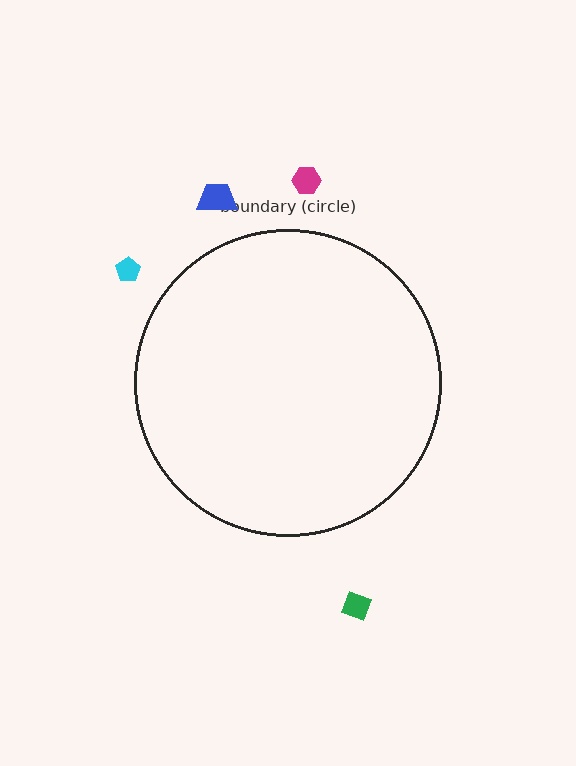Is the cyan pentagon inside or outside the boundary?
Outside.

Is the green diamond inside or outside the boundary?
Outside.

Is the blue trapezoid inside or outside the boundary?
Outside.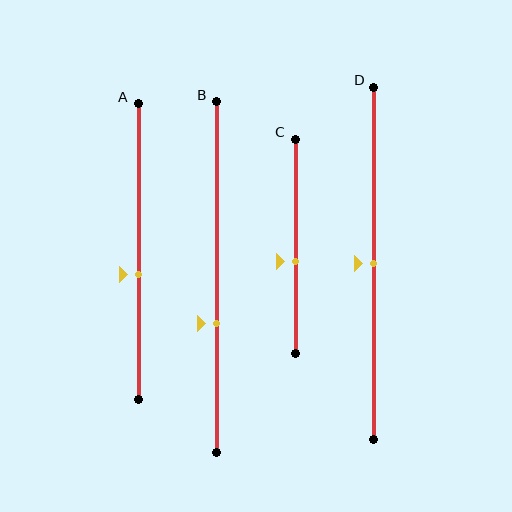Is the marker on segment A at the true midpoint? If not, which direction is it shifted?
No, the marker on segment A is shifted downward by about 8% of the segment length.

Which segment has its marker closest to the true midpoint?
Segment D has its marker closest to the true midpoint.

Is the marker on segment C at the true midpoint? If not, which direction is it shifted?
No, the marker on segment C is shifted downward by about 7% of the segment length.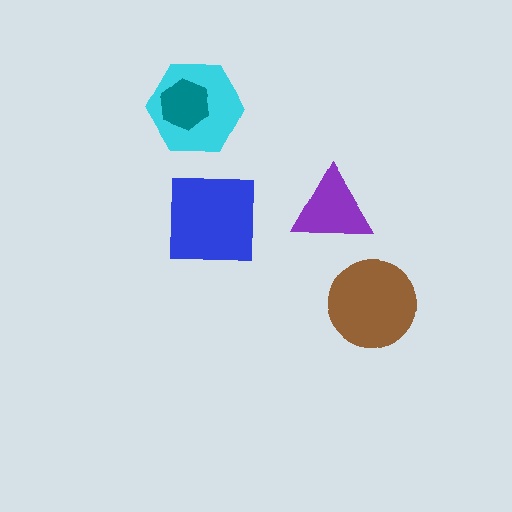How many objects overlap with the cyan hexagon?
1 object overlaps with the cyan hexagon.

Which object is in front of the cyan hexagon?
The teal hexagon is in front of the cyan hexagon.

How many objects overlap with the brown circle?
0 objects overlap with the brown circle.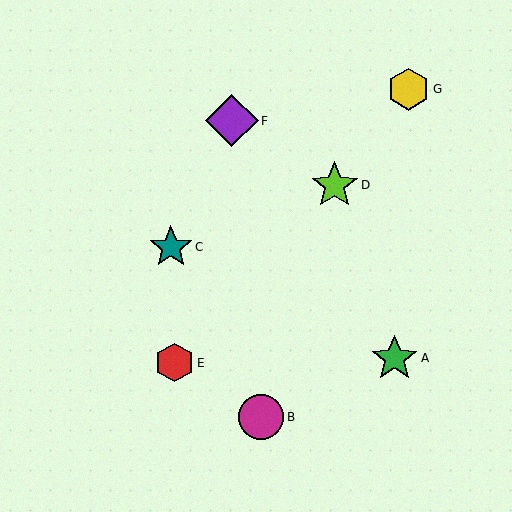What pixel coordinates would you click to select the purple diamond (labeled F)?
Click at (232, 121) to select the purple diamond F.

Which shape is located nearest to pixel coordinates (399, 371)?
The green star (labeled A) at (395, 358) is nearest to that location.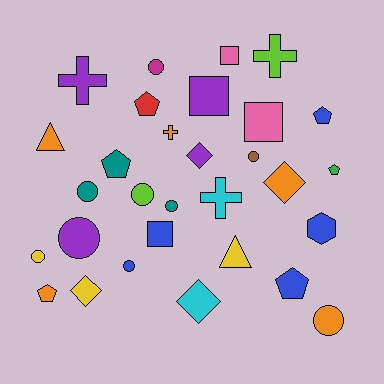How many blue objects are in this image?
There are 5 blue objects.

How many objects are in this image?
There are 30 objects.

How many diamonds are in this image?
There are 4 diamonds.